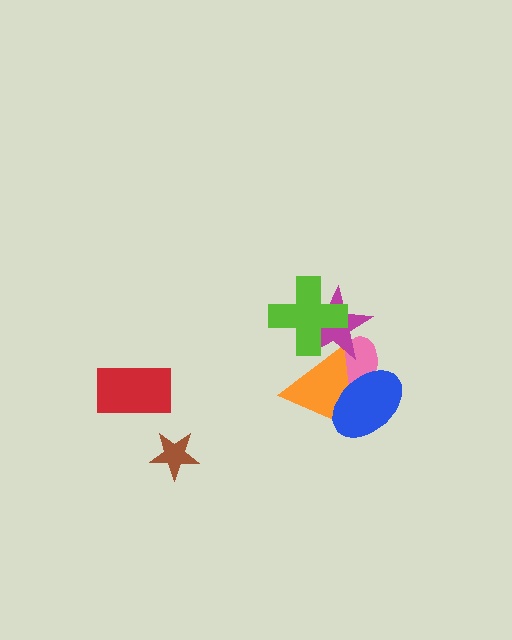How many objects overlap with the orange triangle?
4 objects overlap with the orange triangle.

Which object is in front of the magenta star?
The lime cross is in front of the magenta star.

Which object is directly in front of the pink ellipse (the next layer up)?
The orange triangle is directly in front of the pink ellipse.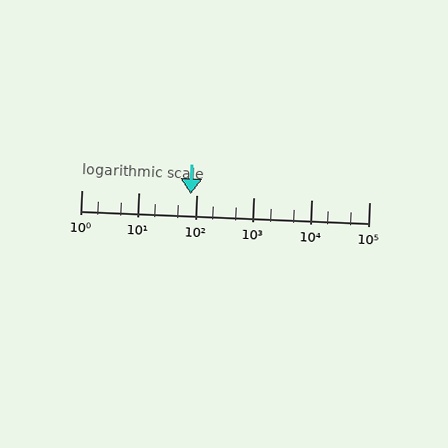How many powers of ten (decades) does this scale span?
The scale spans 5 decades, from 1 to 100000.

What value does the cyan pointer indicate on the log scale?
The pointer indicates approximately 81.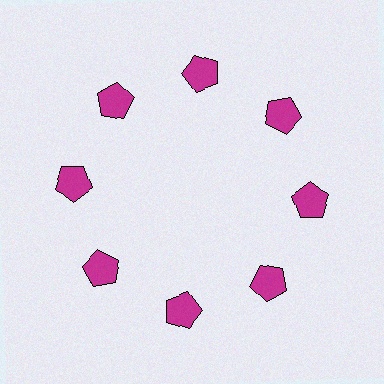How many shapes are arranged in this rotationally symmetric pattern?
There are 8 shapes, arranged in 8 groups of 1.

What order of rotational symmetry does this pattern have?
This pattern has 8-fold rotational symmetry.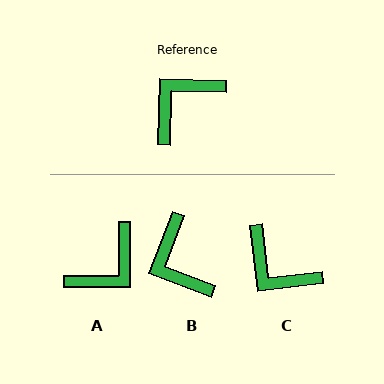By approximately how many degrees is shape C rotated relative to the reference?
Approximately 98 degrees counter-clockwise.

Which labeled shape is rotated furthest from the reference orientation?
A, about 178 degrees away.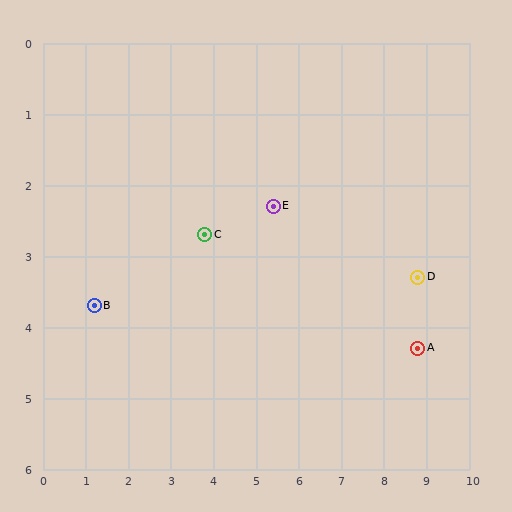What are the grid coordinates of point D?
Point D is at approximately (8.8, 3.3).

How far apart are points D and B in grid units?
Points D and B are about 7.6 grid units apart.